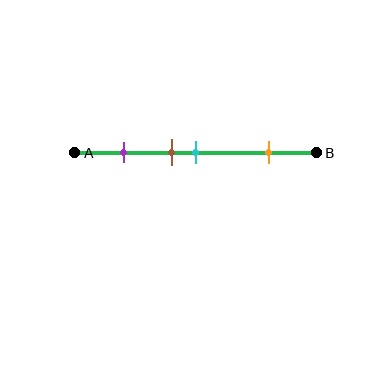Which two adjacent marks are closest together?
The brown and cyan marks are the closest adjacent pair.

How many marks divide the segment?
There are 4 marks dividing the segment.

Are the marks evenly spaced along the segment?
No, the marks are not evenly spaced.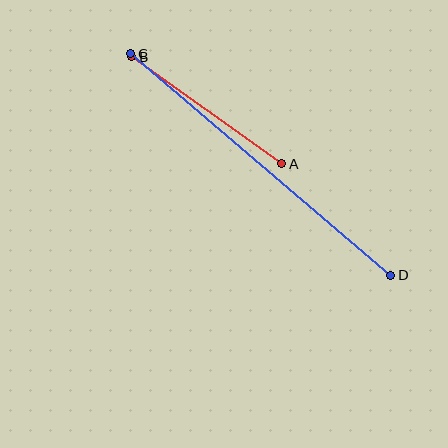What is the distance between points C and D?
The distance is approximately 342 pixels.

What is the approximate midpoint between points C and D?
The midpoint is at approximately (261, 164) pixels.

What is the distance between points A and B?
The distance is approximately 185 pixels.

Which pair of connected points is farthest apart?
Points C and D are farthest apart.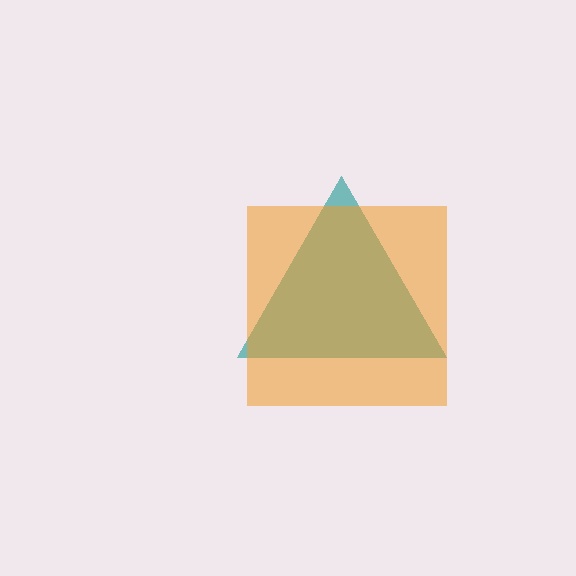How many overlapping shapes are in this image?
There are 2 overlapping shapes in the image.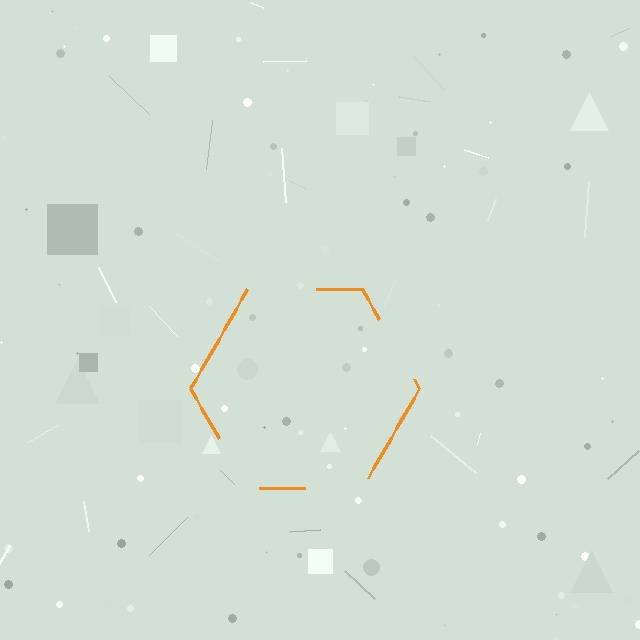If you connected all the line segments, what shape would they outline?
They would outline a hexagon.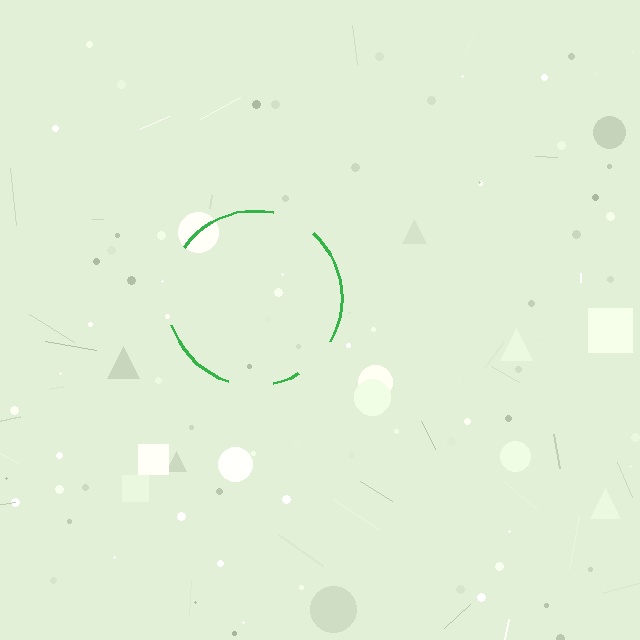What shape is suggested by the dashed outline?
The dashed outline suggests a circle.